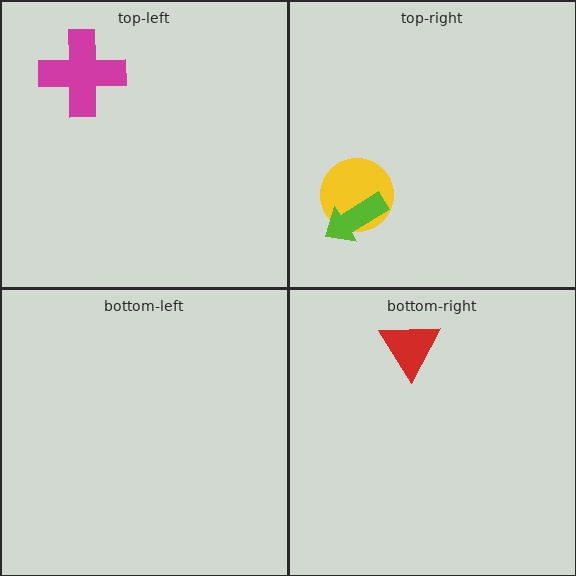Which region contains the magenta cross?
The top-left region.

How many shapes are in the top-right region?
2.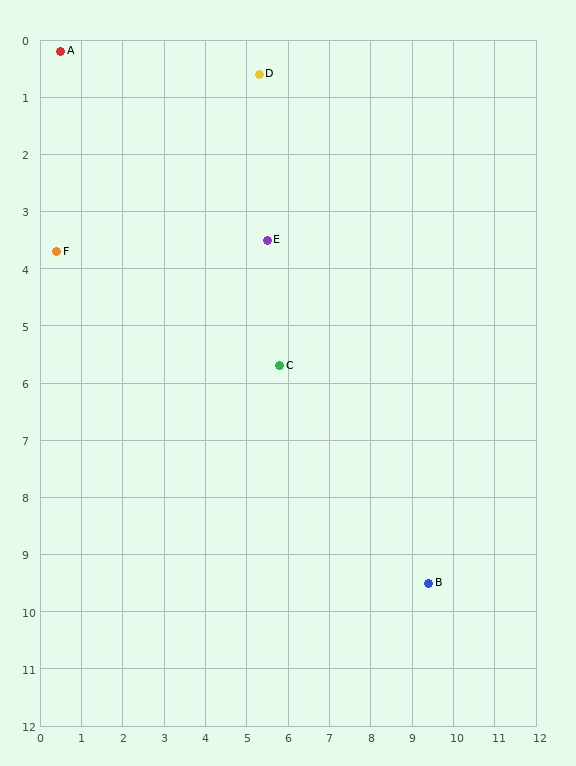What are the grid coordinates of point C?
Point C is at approximately (5.8, 5.7).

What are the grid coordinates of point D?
Point D is at approximately (5.3, 0.6).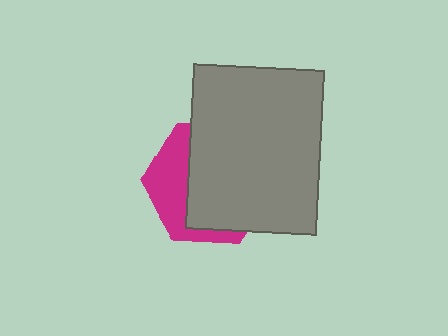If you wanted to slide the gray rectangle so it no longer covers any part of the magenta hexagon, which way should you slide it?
Slide it right — that is the most direct way to separate the two shapes.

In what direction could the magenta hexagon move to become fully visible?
The magenta hexagon could move left. That would shift it out from behind the gray rectangle entirely.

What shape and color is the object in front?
The object in front is a gray rectangle.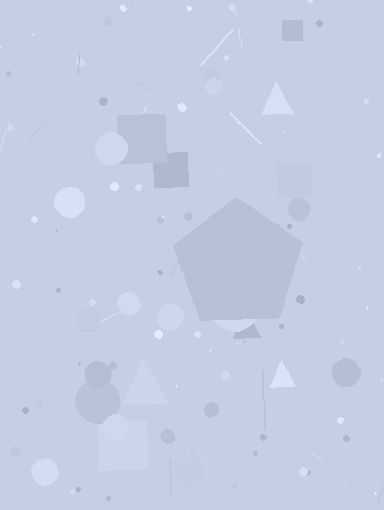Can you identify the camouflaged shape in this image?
The camouflaged shape is a pentagon.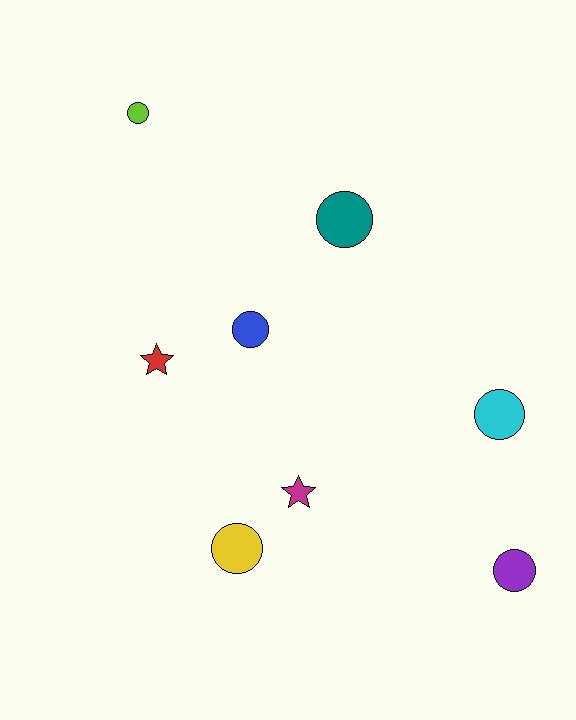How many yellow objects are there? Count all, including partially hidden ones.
There is 1 yellow object.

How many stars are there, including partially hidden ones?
There are 2 stars.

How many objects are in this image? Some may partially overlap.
There are 8 objects.